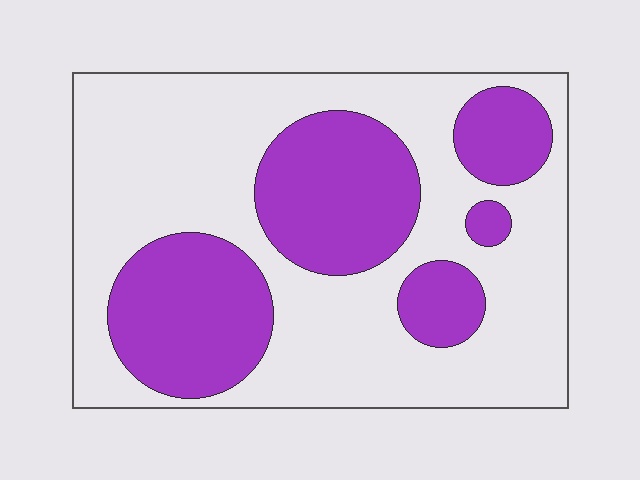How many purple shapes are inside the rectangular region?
5.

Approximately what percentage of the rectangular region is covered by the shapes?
Approximately 35%.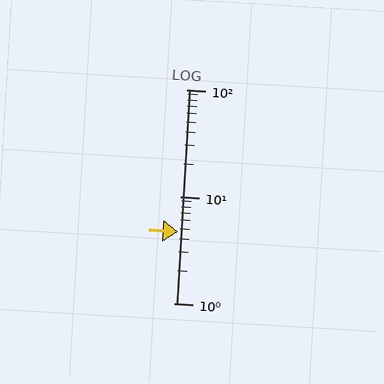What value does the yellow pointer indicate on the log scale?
The pointer indicates approximately 4.7.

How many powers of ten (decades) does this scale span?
The scale spans 2 decades, from 1 to 100.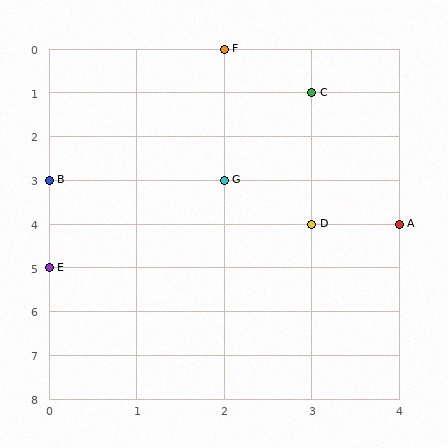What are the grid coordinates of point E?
Point E is at grid coordinates (0, 5).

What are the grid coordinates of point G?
Point G is at grid coordinates (2, 3).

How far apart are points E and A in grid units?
Points E and A are 4 columns and 1 row apart (about 4.1 grid units diagonally).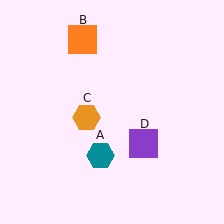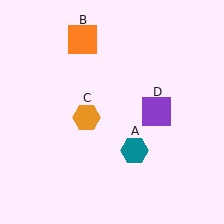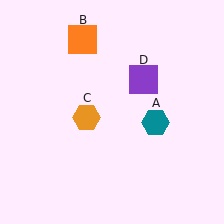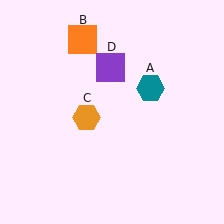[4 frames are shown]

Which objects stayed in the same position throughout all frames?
Orange square (object B) and orange hexagon (object C) remained stationary.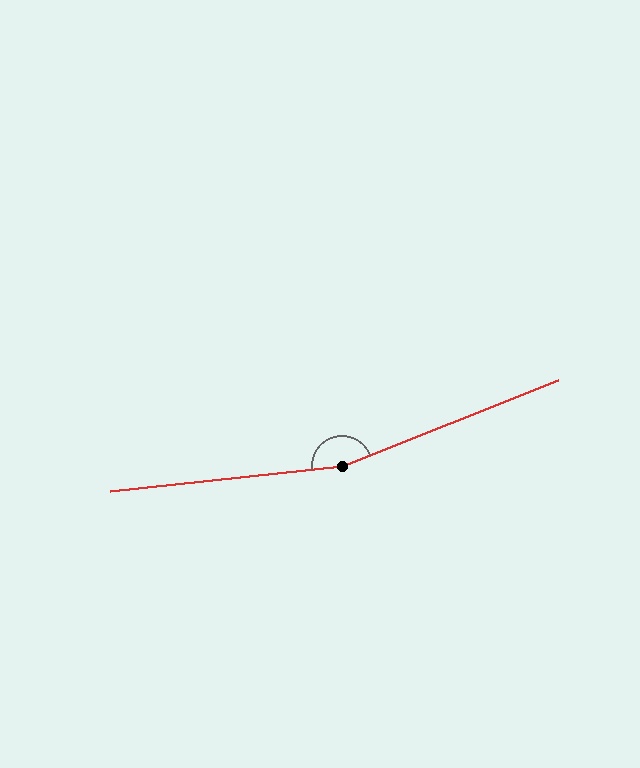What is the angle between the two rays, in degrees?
Approximately 165 degrees.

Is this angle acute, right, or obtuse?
It is obtuse.